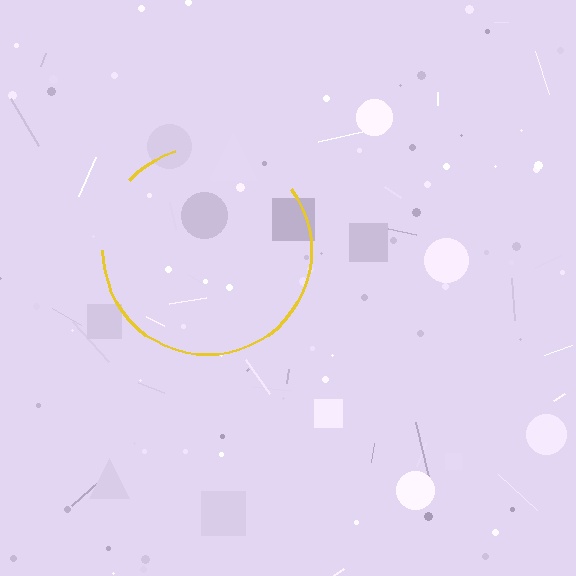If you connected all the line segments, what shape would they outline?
They would outline a circle.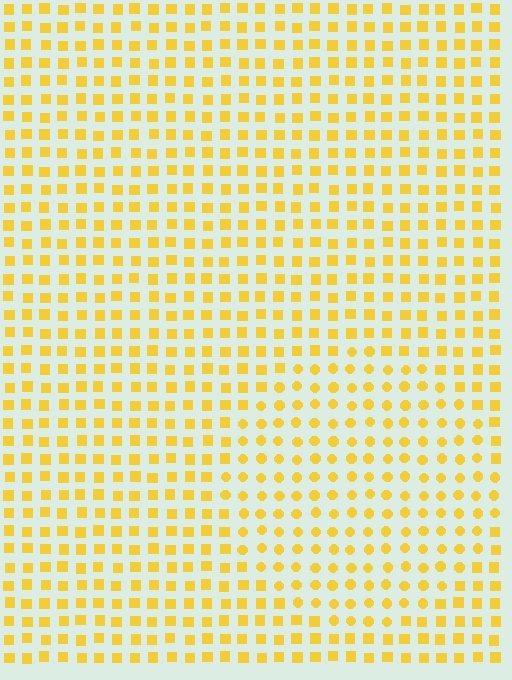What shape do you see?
I see a circle.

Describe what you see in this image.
The image is filled with small yellow elements arranged in a uniform grid. A circle-shaped region contains circles, while the surrounding area contains squares. The boundary is defined purely by the change in element shape.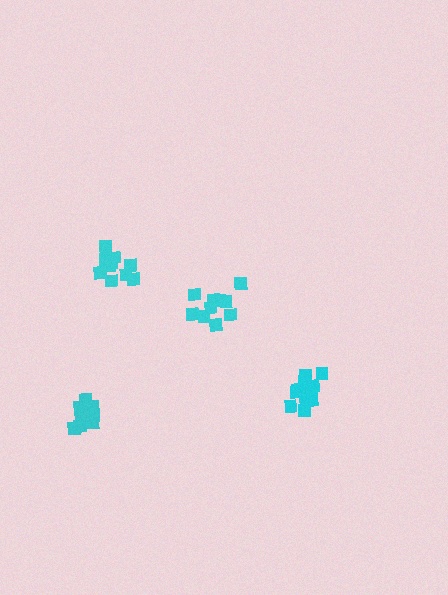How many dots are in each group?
Group 1: 14 dots, Group 2: 10 dots, Group 3: 14 dots, Group 4: 10 dots (48 total).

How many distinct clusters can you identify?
There are 4 distinct clusters.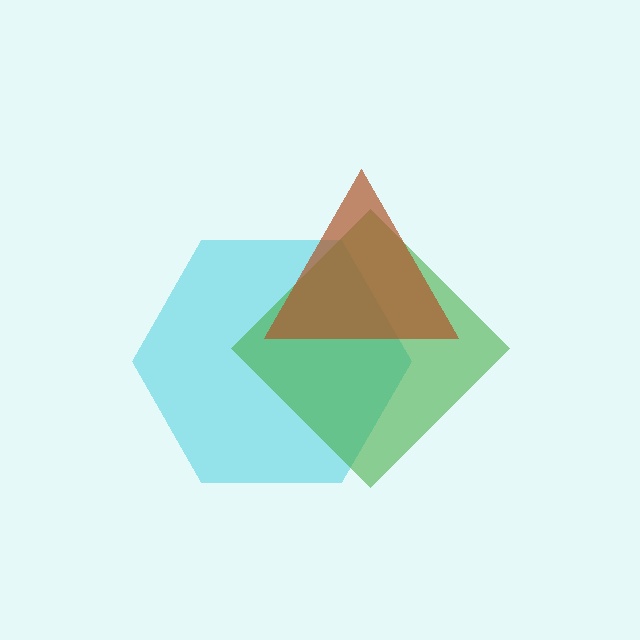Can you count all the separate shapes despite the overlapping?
Yes, there are 3 separate shapes.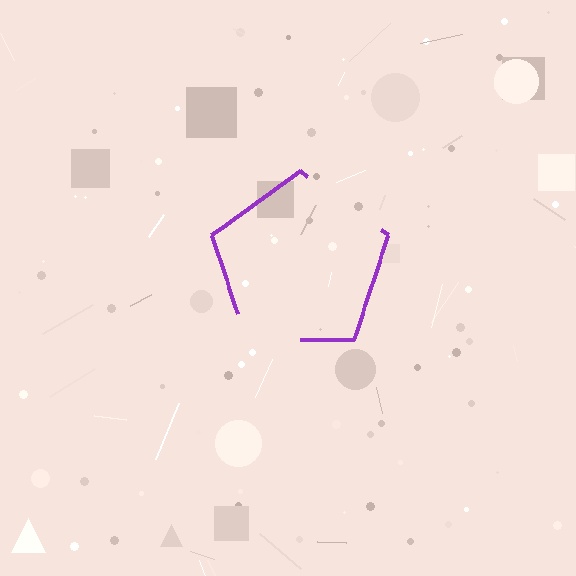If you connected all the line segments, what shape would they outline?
They would outline a pentagon.